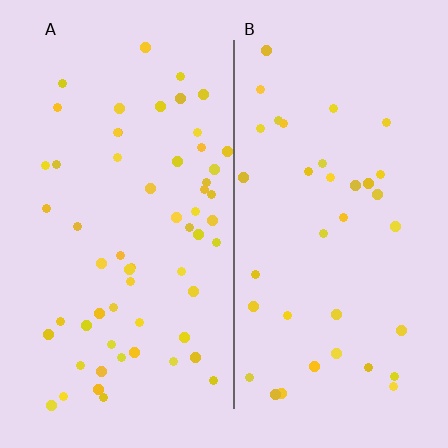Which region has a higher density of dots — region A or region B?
A (the left).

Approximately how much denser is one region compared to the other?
Approximately 1.6× — region A over region B.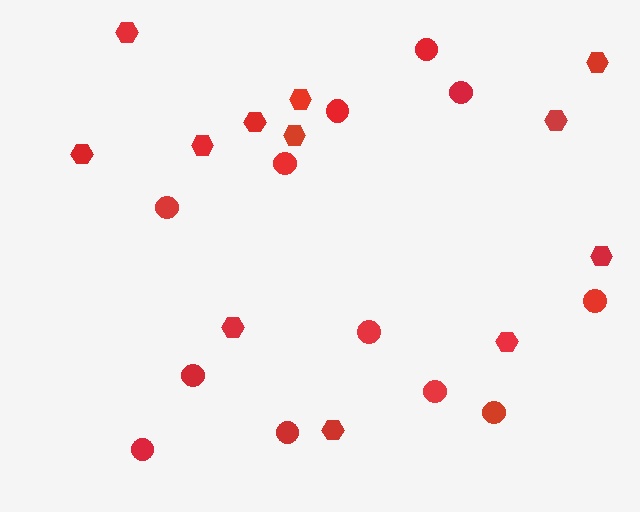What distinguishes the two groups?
There are 2 groups: one group of hexagons (12) and one group of circles (12).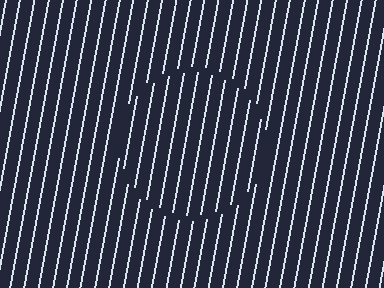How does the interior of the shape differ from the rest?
The interior of the shape contains the same grating, shifted by half a period — the contour is defined by the phase discontinuity where line-ends from the inner and outer gratings abut.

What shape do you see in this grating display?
An illusory circle. The interior of the shape contains the same grating, shifted by half a period — the contour is defined by the phase discontinuity where line-ends from the inner and outer gratings abut.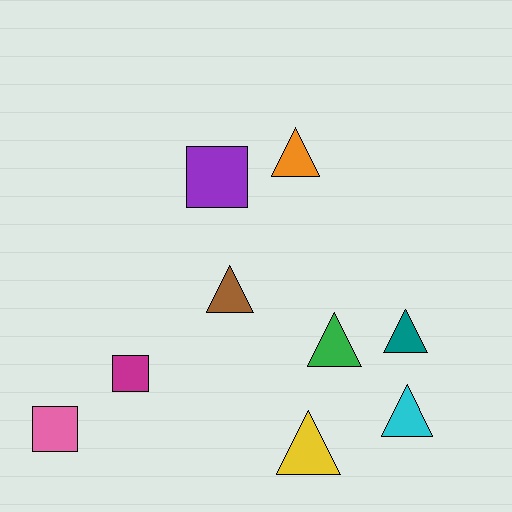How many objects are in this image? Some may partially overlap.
There are 9 objects.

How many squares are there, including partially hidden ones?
There are 3 squares.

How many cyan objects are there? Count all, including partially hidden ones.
There is 1 cyan object.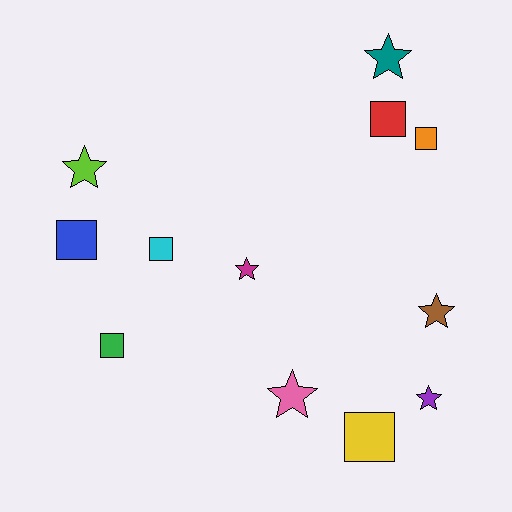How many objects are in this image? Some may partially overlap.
There are 12 objects.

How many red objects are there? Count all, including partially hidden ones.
There is 1 red object.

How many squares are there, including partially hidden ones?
There are 6 squares.